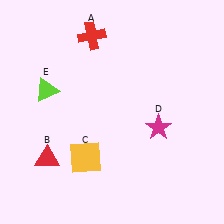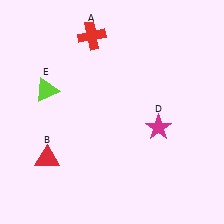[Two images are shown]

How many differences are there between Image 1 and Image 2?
There is 1 difference between the two images.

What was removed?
The yellow square (C) was removed in Image 2.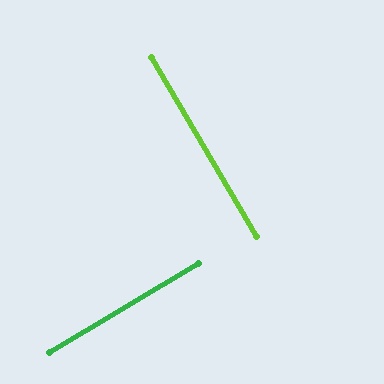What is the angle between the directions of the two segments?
Approximately 90 degrees.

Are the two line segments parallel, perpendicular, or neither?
Perpendicular — they meet at approximately 90°.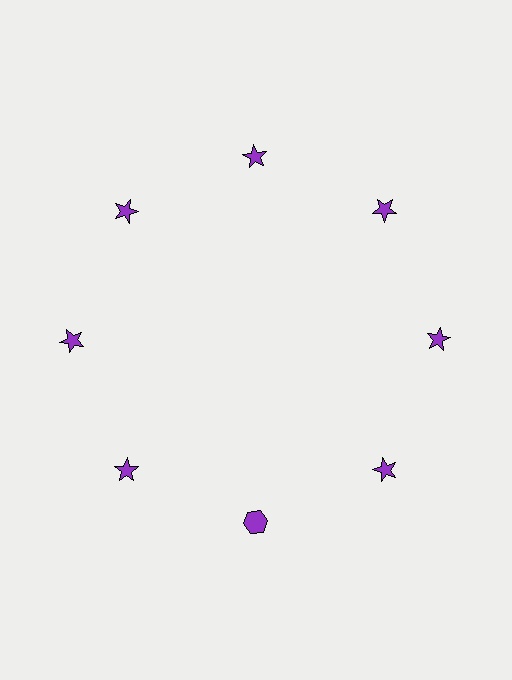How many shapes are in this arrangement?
There are 8 shapes arranged in a ring pattern.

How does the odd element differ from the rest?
It has a different shape: hexagon instead of star.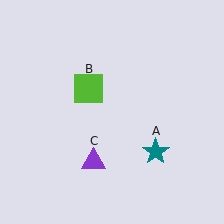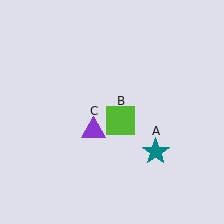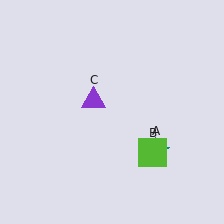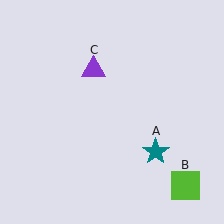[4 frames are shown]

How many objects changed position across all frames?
2 objects changed position: lime square (object B), purple triangle (object C).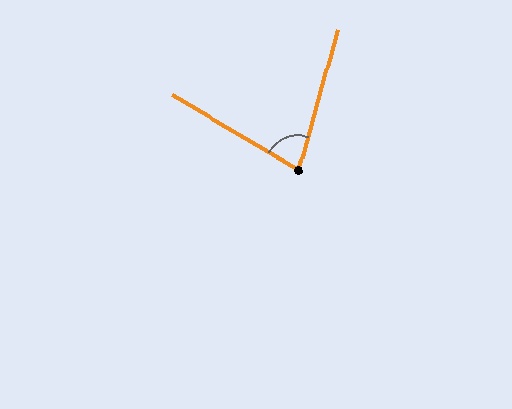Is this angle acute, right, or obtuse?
It is acute.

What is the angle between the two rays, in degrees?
Approximately 75 degrees.